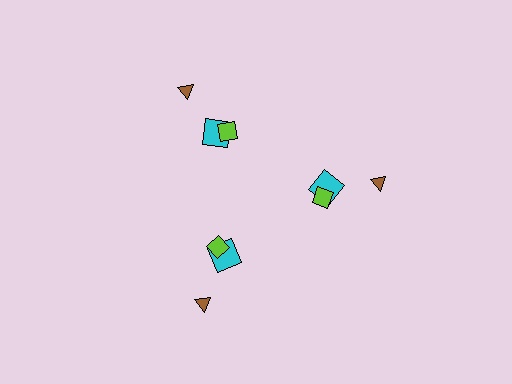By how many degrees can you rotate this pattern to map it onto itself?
The pattern maps onto itself every 120 degrees of rotation.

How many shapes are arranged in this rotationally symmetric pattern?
There are 9 shapes, arranged in 3 groups of 3.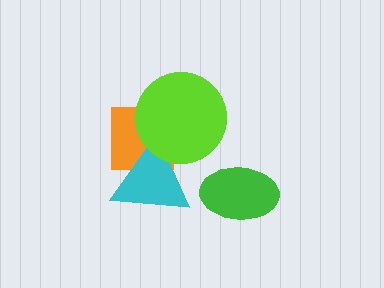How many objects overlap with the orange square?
2 objects overlap with the orange square.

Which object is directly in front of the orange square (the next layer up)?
The cyan triangle is directly in front of the orange square.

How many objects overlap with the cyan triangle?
2 objects overlap with the cyan triangle.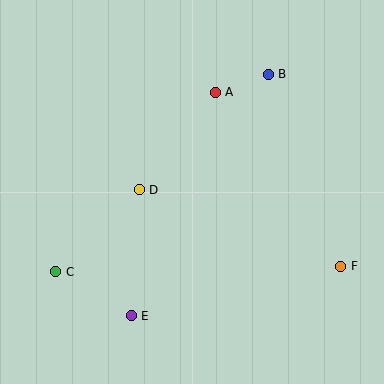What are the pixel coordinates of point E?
Point E is at (131, 316).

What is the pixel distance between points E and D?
The distance between E and D is 126 pixels.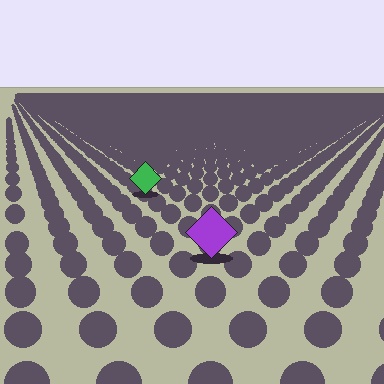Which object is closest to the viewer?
The purple diamond is closest. The texture marks near it are larger and more spread out.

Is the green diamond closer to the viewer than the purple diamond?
No. The purple diamond is closer — you can tell from the texture gradient: the ground texture is coarser near it.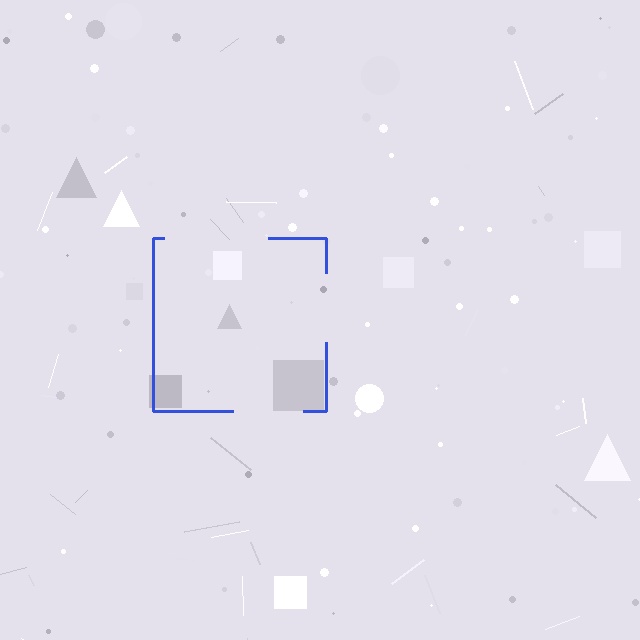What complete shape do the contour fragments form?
The contour fragments form a square.